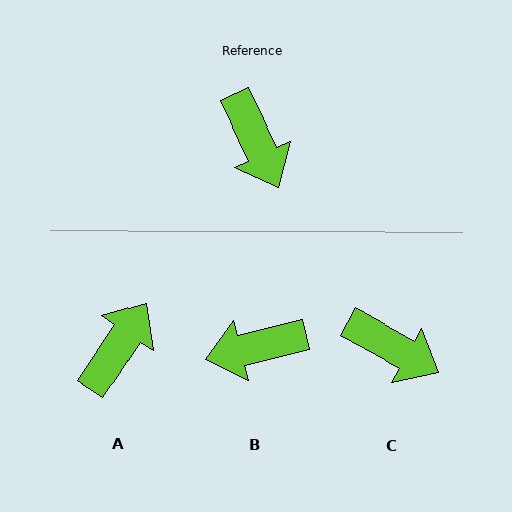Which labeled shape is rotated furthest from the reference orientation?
A, about 122 degrees away.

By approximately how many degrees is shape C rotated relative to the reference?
Approximately 35 degrees counter-clockwise.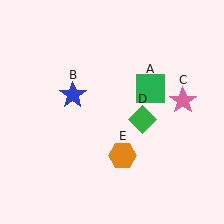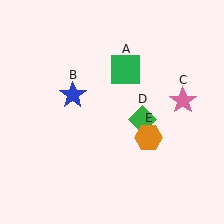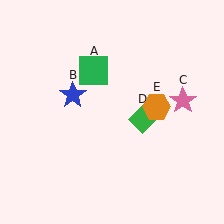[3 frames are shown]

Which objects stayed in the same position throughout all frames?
Blue star (object B) and pink star (object C) and green diamond (object D) remained stationary.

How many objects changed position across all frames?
2 objects changed position: green square (object A), orange hexagon (object E).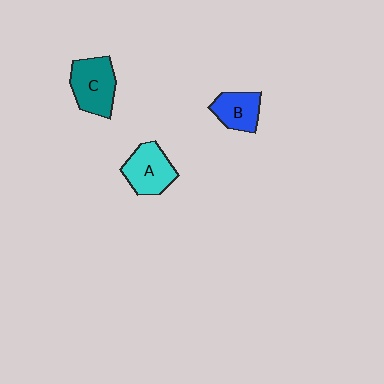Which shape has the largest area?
Shape C (teal).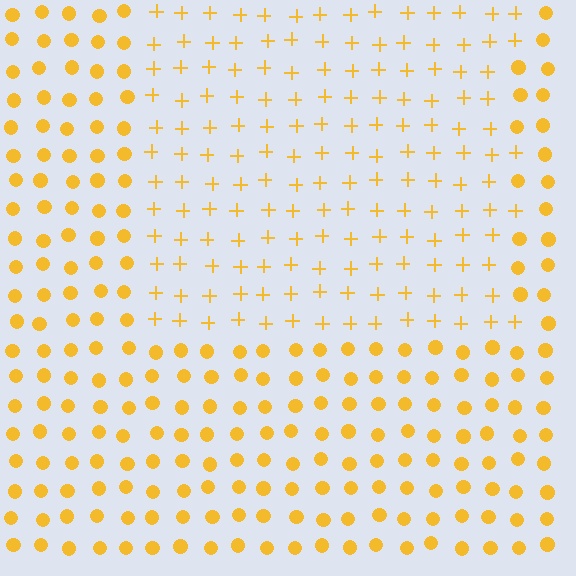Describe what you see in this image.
The image is filled with small yellow elements arranged in a uniform grid. A rectangle-shaped region contains plus signs, while the surrounding area contains circles. The boundary is defined purely by the change in element shape.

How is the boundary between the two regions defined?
The boundary is defined by a change in element shape: plus signs inside vs. circles outside. All elements share the same color and spacing.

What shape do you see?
I see a rectangle.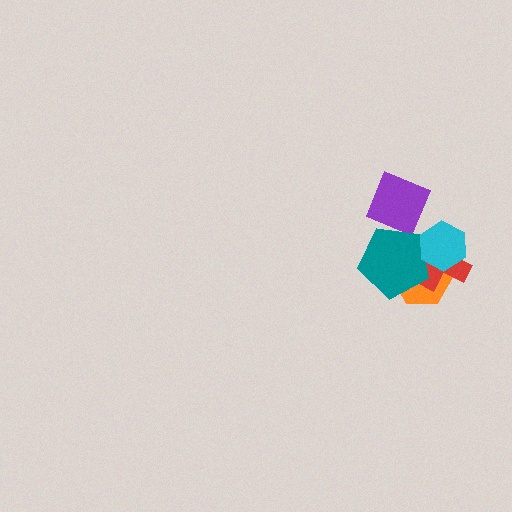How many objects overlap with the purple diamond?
1 object overlaps with the purple diamond.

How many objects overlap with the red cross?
3 objects overlap with the red cross.